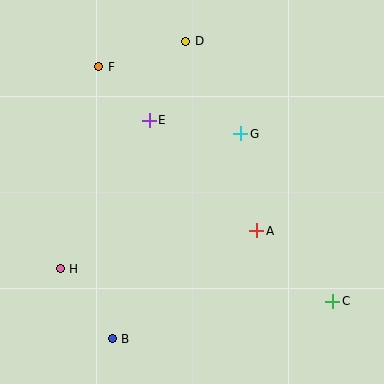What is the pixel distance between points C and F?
The distance between C and F is 331 pixels.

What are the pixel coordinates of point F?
Point F is at (99, 67).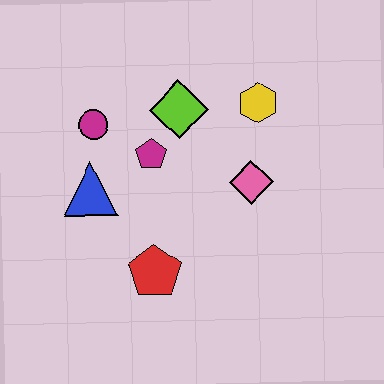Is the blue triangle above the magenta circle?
No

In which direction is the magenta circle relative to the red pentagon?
The magenta circle is above the red pentagon.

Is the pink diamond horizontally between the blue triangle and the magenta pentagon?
No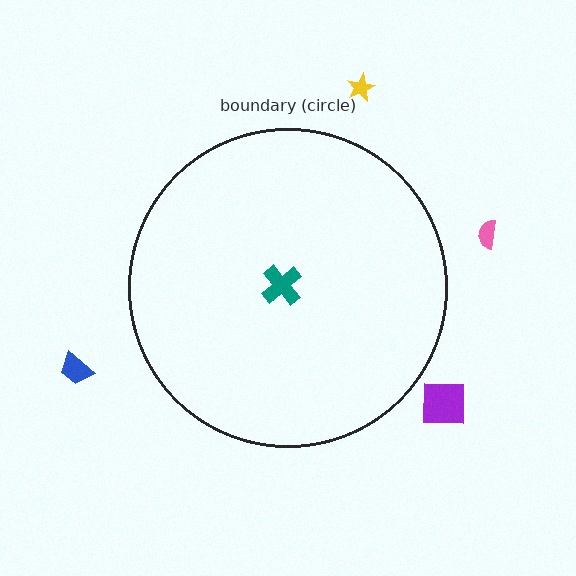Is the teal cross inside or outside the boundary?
Inside.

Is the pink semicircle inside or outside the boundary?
Outside.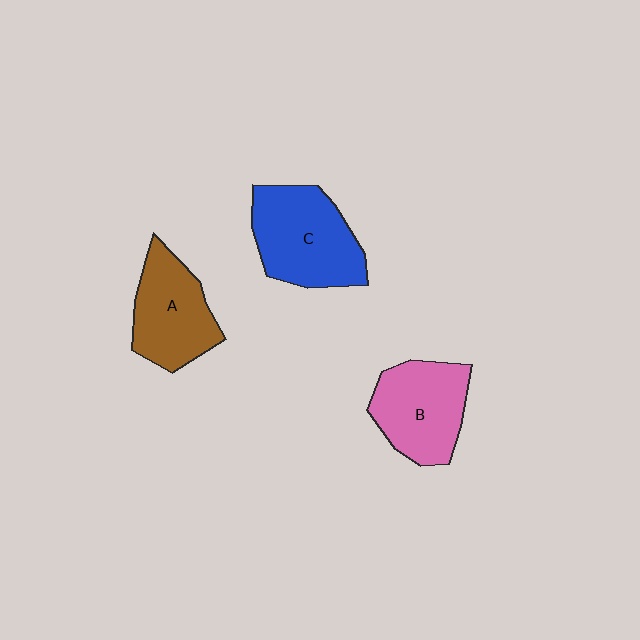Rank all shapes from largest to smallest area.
From largest to smallest: C (blue), B (pink), A (brown).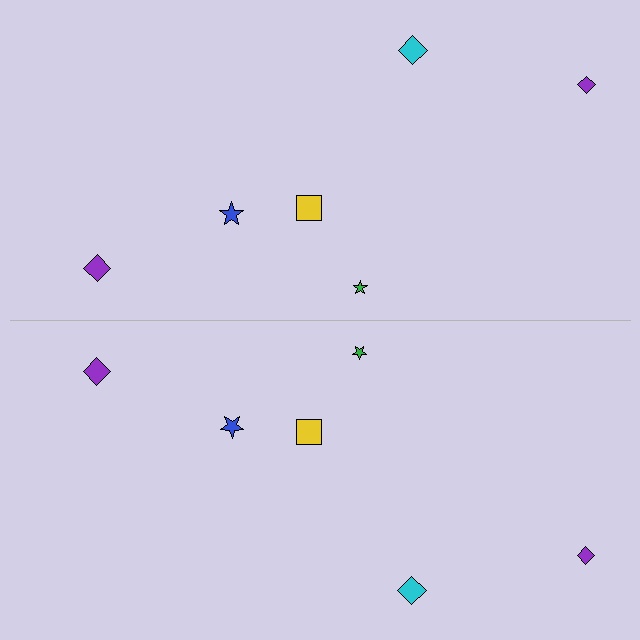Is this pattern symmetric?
Yes, this pattern has bilateral (reflection) symmetry.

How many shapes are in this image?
There are 12 shapes in this image.